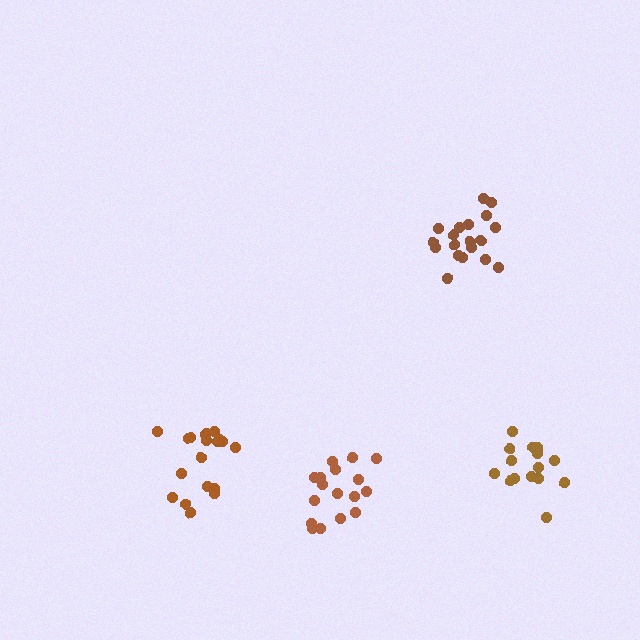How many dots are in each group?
Group 1: 15 dots, Group 2: 19 dots, Group 3: 17 dots, Group 4: 19 dots (70 total).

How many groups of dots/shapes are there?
There are 4 groups.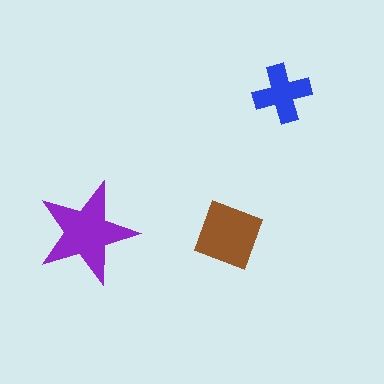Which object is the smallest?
The blue cross.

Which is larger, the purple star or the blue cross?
The purple star.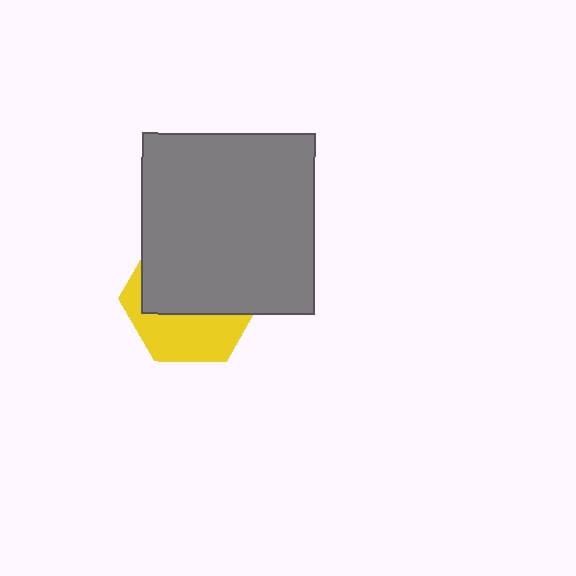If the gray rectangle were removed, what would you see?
You would see the complete yellow hexagon.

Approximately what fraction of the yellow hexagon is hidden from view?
Roughly 60% of the yellow hexagon is hidden behind the gray rectangle.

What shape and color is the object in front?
The object in front is a gray rectangle.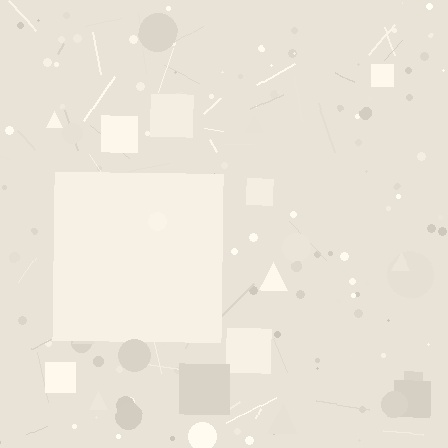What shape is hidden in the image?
A square is hidden in the image.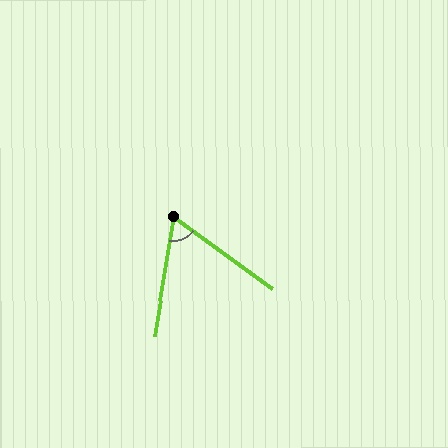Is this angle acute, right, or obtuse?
It is acute.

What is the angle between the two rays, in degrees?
Approximately 64 degrees.